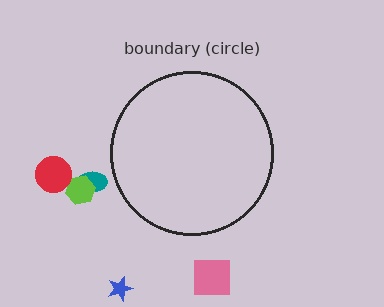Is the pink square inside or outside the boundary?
Outside.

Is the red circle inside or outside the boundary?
Outside.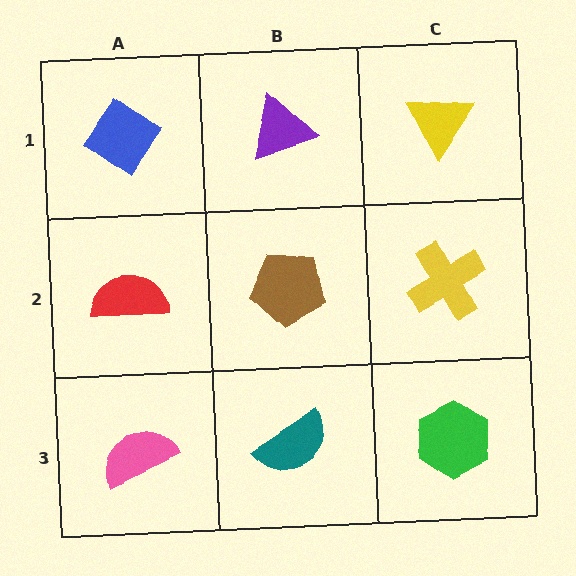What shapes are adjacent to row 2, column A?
A blue diamond (row 1, column A), a pink semicircle (row 3, column A), a brown pentagon (row 2, column B).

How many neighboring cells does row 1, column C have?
2.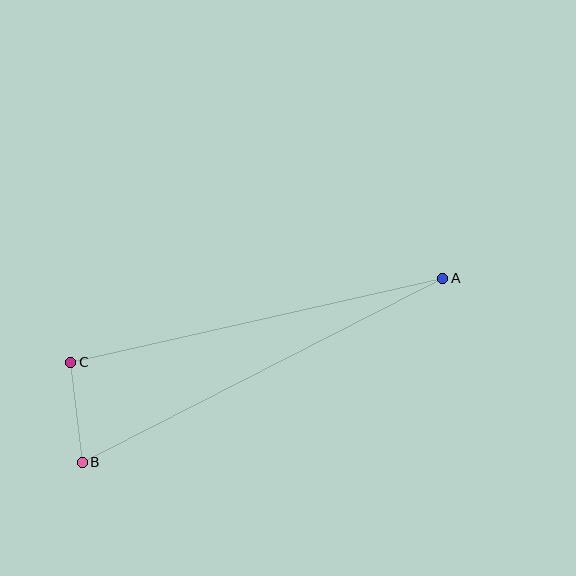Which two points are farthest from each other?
Points A and B are farthest from each other.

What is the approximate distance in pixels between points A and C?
The distance between A and C is approximately 381 pixels.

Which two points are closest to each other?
Points B and C are closest to each other.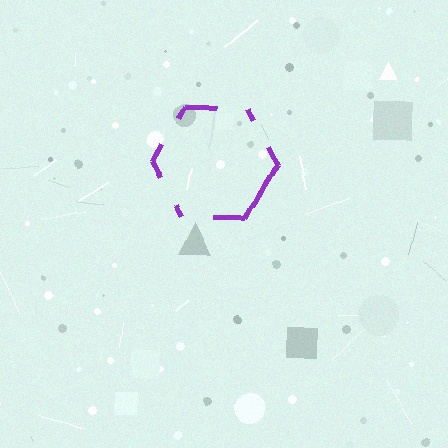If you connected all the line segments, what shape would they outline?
They would outline a hexagon.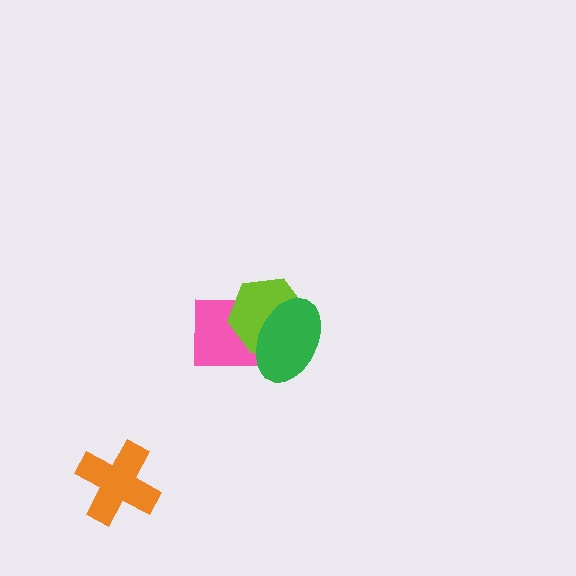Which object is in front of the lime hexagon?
The green ellipse is in front of the lime hexagon.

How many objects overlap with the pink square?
2 objects overlap with the pink square.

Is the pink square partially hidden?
Yes, it is partially covered by another shape.